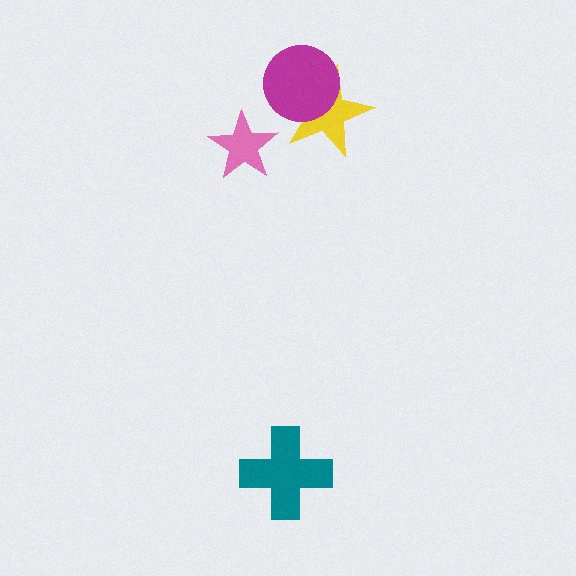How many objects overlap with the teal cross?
0 objects overlap with the teal cross.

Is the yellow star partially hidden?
Yes, it is partially covered by another shape.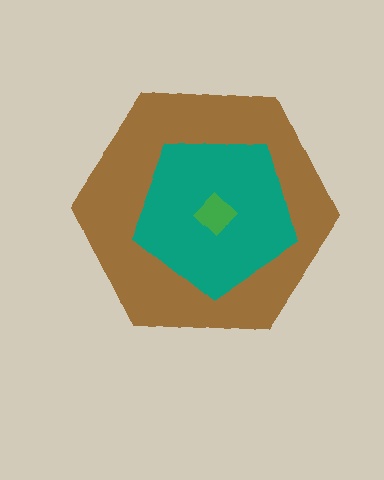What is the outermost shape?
The brown hexagon.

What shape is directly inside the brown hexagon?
The teal pentagon.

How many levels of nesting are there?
3.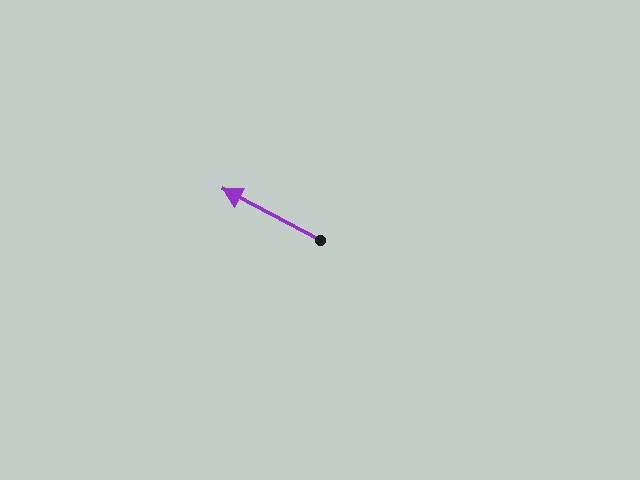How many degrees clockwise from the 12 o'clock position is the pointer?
Approximately 298 degrees.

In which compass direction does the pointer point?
Northwest.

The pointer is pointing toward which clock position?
Roughly 10 o'clock.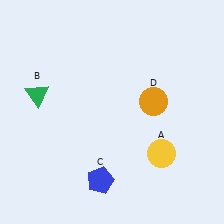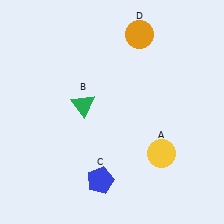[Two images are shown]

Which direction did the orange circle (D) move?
The orange circle (D) moved up.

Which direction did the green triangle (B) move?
The green triangle (B) moved right.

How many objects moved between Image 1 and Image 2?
2 objects moved between the two images.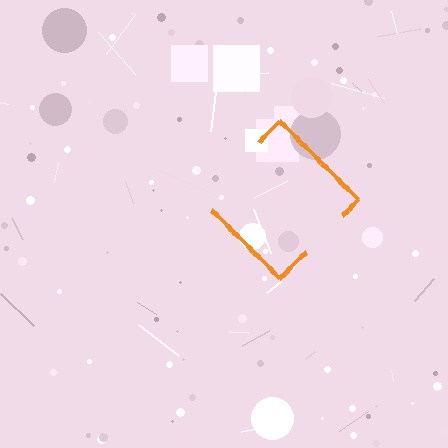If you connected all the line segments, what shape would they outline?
They would outline a diamond.